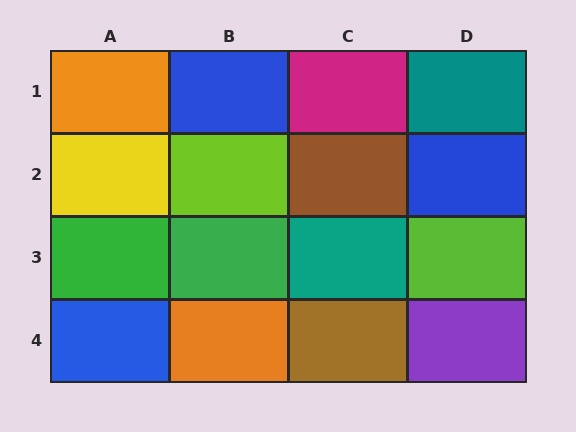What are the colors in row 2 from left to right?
Yellow, lime, brown, blue.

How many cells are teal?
2 cells are teal.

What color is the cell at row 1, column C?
Magenta.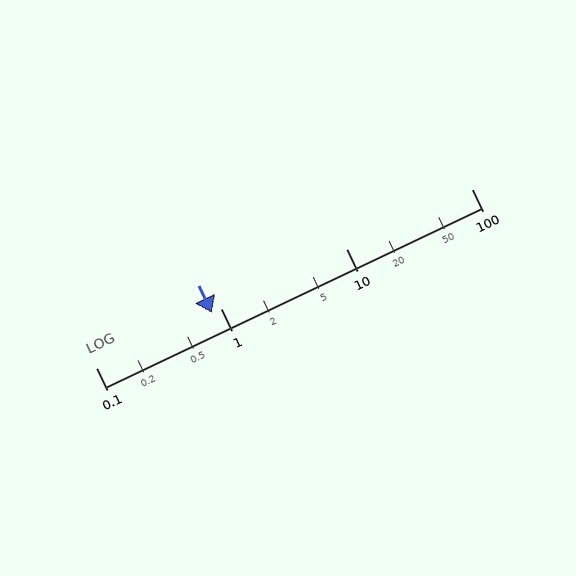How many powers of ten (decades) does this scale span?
The scale spans 3 decades, from 0.1 to 100.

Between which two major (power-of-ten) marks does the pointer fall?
The pointer is between 0.1 and 1.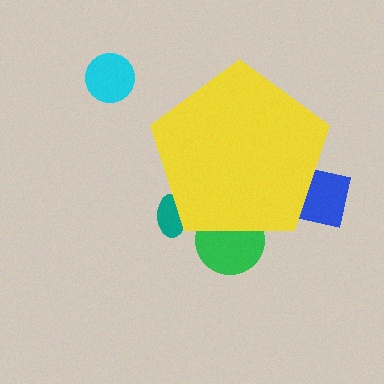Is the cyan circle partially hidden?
No, the cyan circle is fully visible.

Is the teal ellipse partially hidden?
Yes, the teal ellipse is partially hidden behind the yellow pentagon.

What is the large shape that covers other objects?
A yellow pentagon.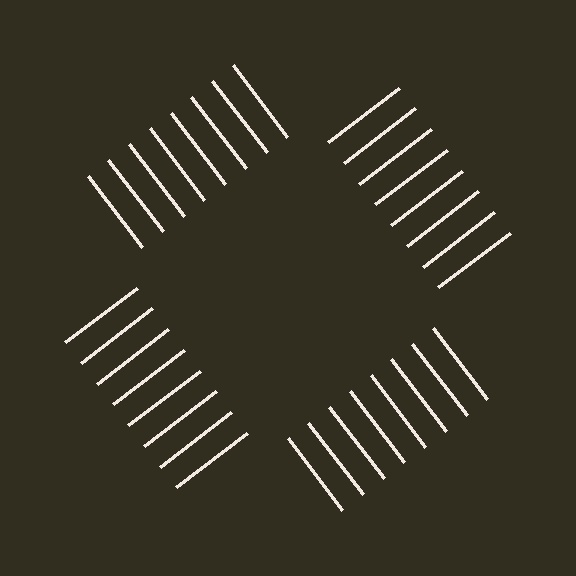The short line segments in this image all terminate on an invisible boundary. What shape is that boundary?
An illusory square — the line segments terminate on its edges but no continuous stroke is drawn.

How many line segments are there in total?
32 — 8 along each of the 4 edges.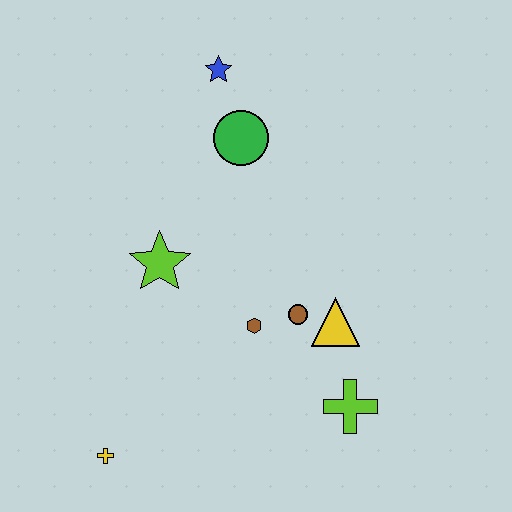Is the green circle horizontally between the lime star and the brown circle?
Yes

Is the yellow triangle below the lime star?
Yes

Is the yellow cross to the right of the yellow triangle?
No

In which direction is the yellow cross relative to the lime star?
The yellow cross is below the lime star.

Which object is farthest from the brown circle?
The blue star is farthest from the brown circle.